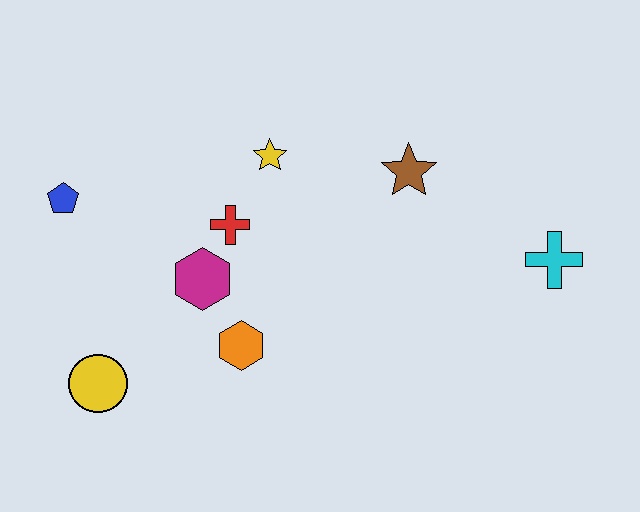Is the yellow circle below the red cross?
Yes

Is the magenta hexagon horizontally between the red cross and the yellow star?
No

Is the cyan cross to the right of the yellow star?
Yes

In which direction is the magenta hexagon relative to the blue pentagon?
The magenta hexagon is to the right of the blue pentagon.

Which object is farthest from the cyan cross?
The blue pentagon is farthest from the cyan cross.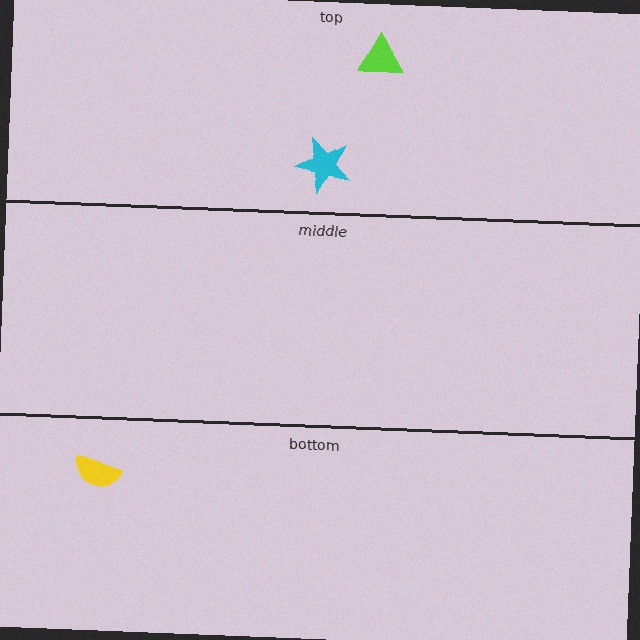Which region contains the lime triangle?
The top region.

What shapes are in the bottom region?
The yellow semicircle.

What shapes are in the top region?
The lime triangle, the cyan star.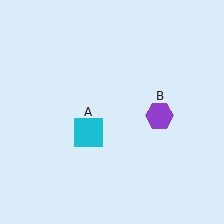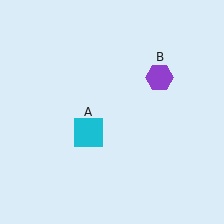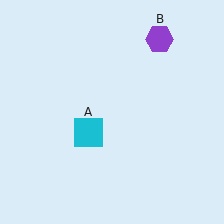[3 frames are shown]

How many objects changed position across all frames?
1 object changed position: purple hexagon (object B).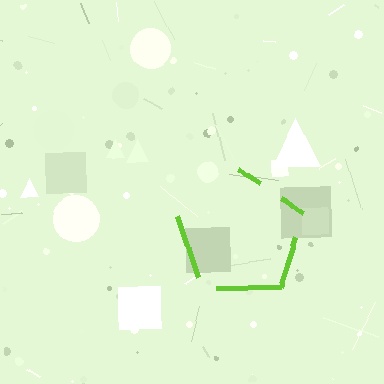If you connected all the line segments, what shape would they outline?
They would outline a pentagon.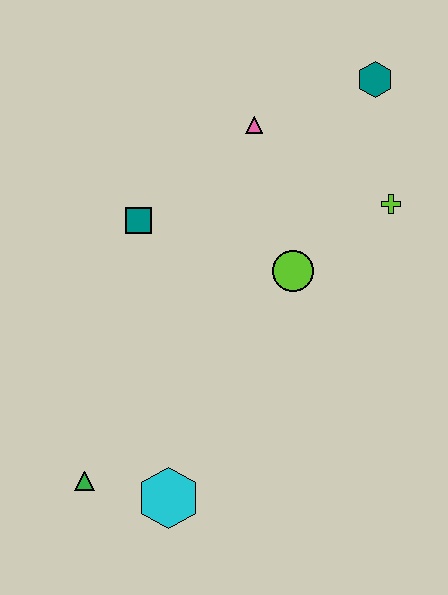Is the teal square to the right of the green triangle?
Yes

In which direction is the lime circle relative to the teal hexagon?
The lime circle is below the teal hexagon.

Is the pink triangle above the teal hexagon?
No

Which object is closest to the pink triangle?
The teal hexagon is closest to the pink triangle.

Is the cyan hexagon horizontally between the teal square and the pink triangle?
Yes